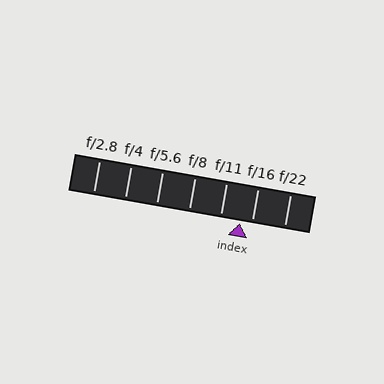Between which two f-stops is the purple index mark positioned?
The index mark is between f/11 and f/16.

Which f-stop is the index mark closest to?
The index mark is closest to f/16.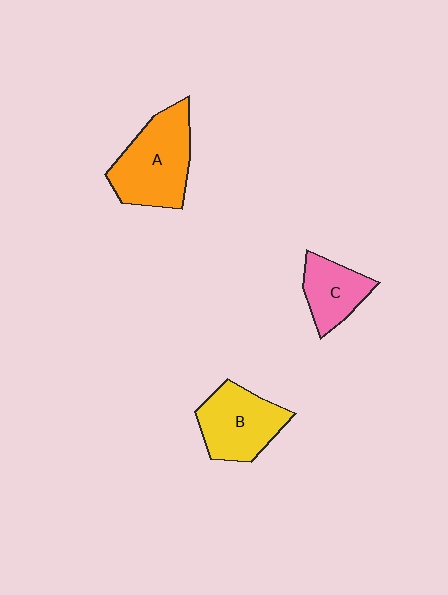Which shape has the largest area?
Shape A (orange).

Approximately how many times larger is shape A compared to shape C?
Approximately 1.7 times.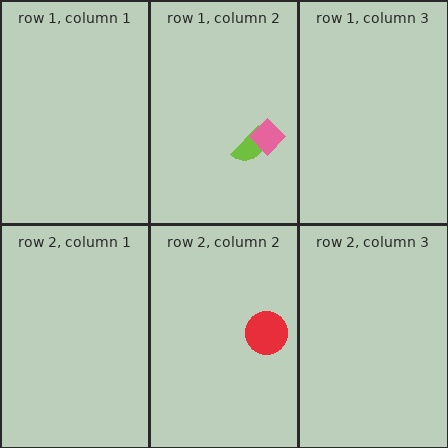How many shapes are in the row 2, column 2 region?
1.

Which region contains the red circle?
The row 2, column 2 region.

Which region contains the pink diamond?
The row 1, column 2 region.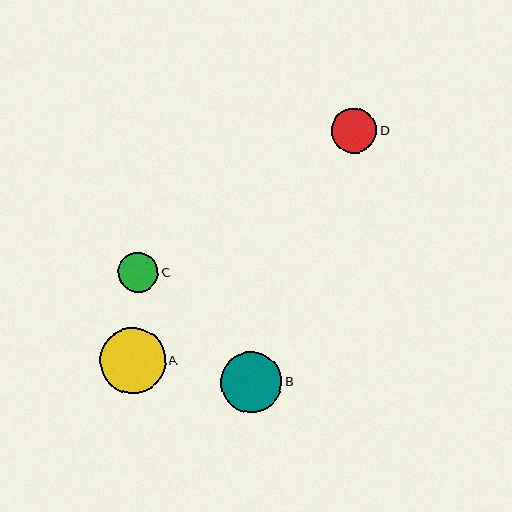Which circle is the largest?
Circle A is the largest with a size of approximately 66 pixels.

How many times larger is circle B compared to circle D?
Circle B is approximately 1.3 times the size of circle D.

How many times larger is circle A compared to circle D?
Circle A is approximately 1.4 times the size of circle D.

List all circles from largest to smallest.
From largest to smallest: A, B, D, C.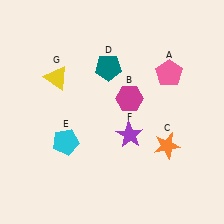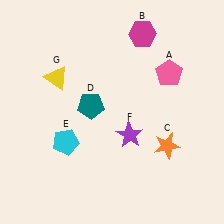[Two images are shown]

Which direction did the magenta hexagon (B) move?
The magenta hexagon (B) moved up.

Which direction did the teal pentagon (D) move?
The teal pentagon (D) moved down.